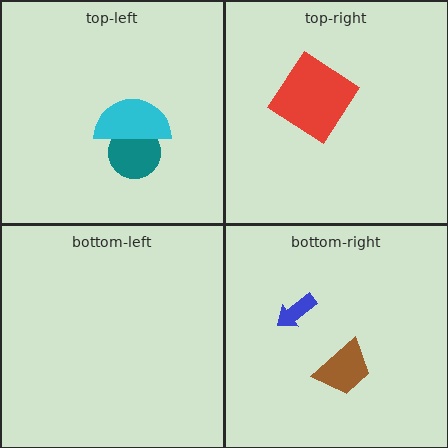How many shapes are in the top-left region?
2.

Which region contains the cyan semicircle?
The top-left region.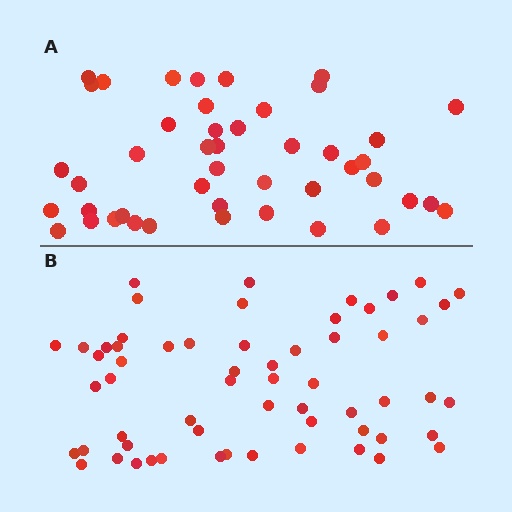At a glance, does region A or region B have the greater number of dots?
Region B (the bottom region) has more dots.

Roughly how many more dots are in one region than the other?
Region B has approximately 15 more dots than region A.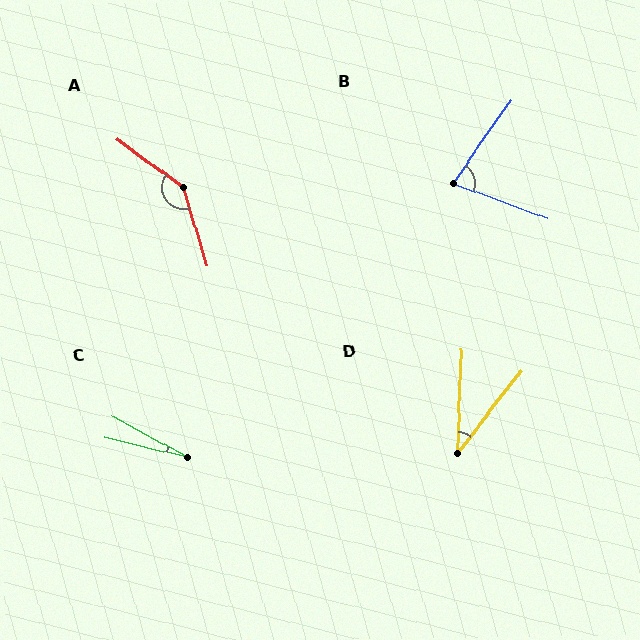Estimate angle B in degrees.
Approximately 75 degrees.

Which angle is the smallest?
C, at approximately 16 degrees.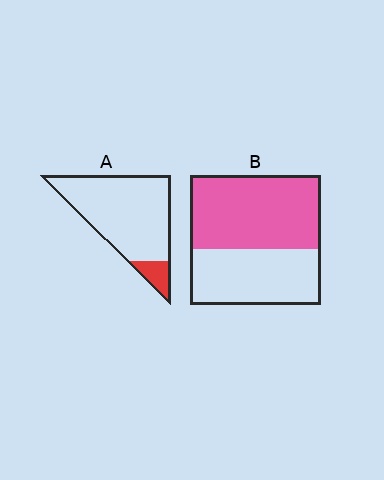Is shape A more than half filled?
No.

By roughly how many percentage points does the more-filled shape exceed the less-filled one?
By roughly 45 percentage points (B over A).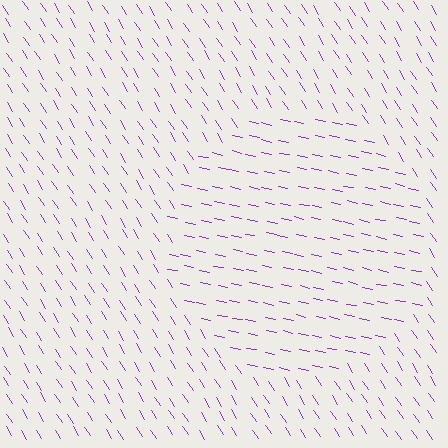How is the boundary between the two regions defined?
The boundary is defined purely by a change in line orientation (approximately 45 degrees difference). All lines are the same color and thickness.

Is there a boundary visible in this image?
Yes, there is a texture boundary formed by a change in line orientation.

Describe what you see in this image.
The image is filled with small purple line segments. A circle region in the image has lines oriented differently from the surrounding lines, creating a visible texture boundary.